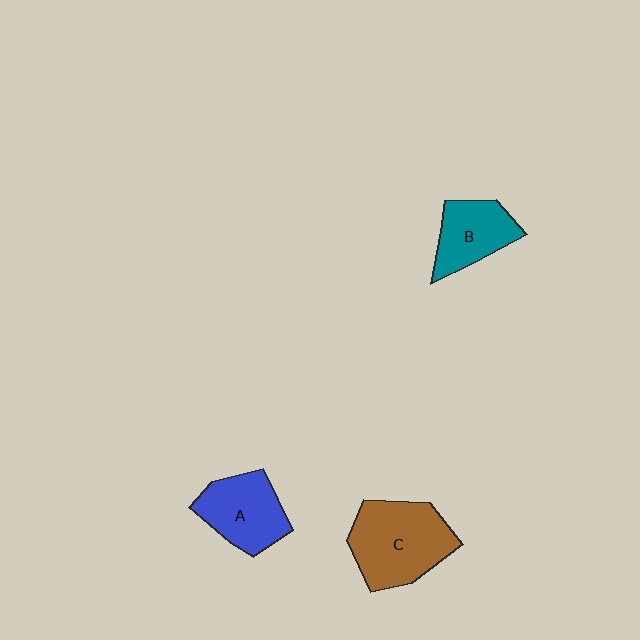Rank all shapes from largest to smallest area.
From largest to smallest: C (brown), A (blue), B (teal).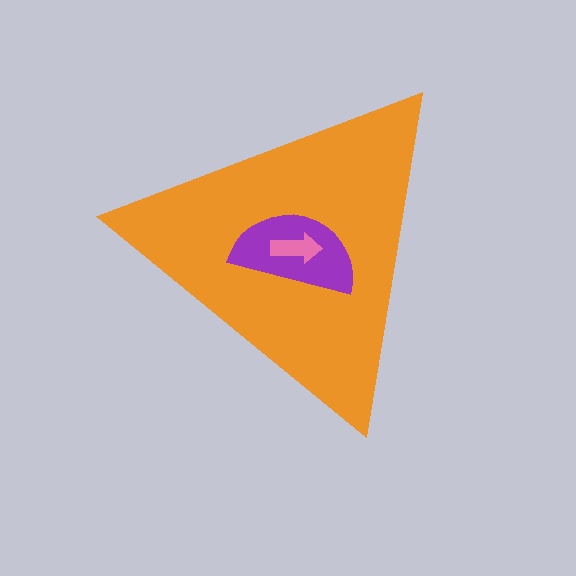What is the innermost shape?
The pink arrow.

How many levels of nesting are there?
3.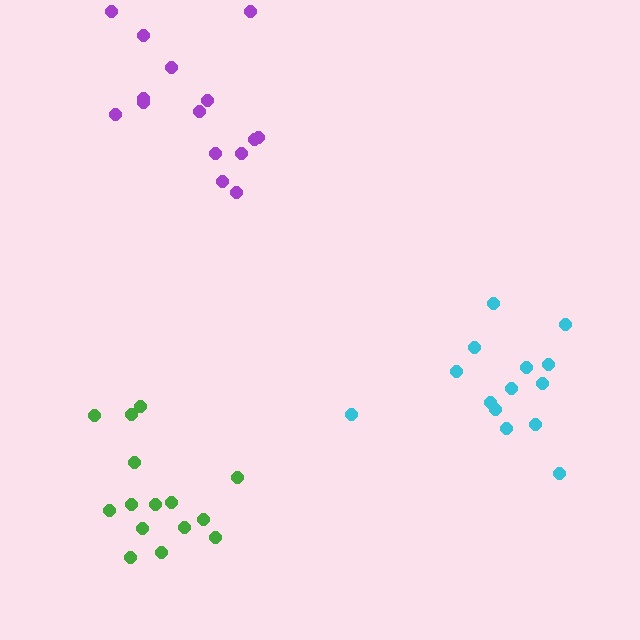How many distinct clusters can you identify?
There are 3 distinct clusters.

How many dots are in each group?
Group 1: 15 dots, Group 2: 14 dots, Group 3: 15 dots (44 total).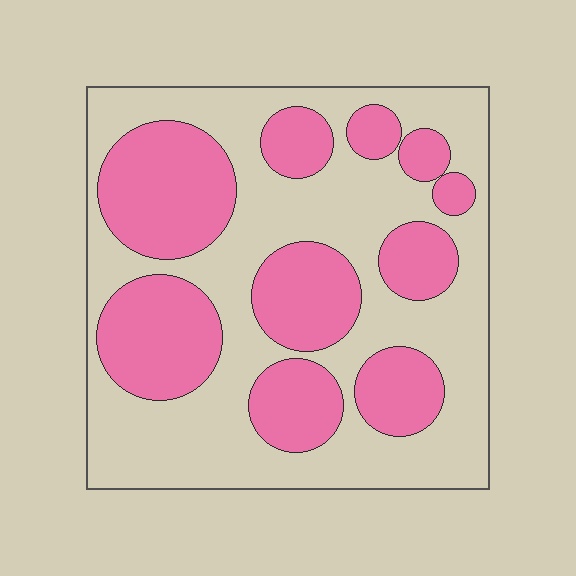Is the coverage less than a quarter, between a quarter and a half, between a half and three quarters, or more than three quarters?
Between a quarter and a half.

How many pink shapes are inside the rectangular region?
10.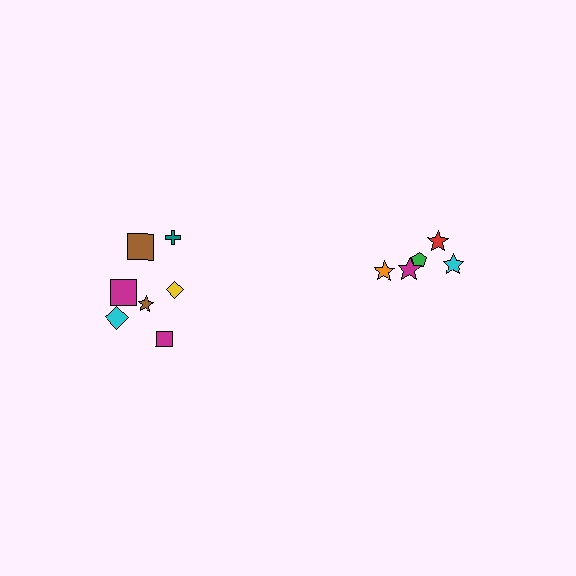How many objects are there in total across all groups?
There are 12 objects.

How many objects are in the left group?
There are 7 objects.